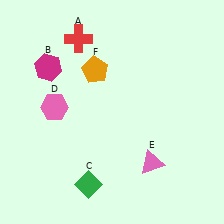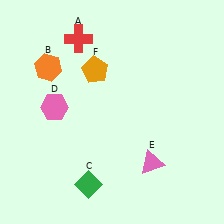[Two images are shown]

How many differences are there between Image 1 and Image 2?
There is 1 difference between the two images.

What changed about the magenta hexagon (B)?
In Image 1, B is magenta. In Image 2, it changed to orange.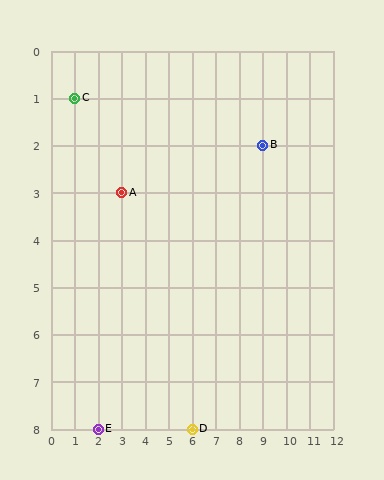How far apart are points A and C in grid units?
Points A and C are 2 columns and 2 rows apart (about 2.8 grid units diagonally).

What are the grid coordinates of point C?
Point C is at grid coordinates (1, 1).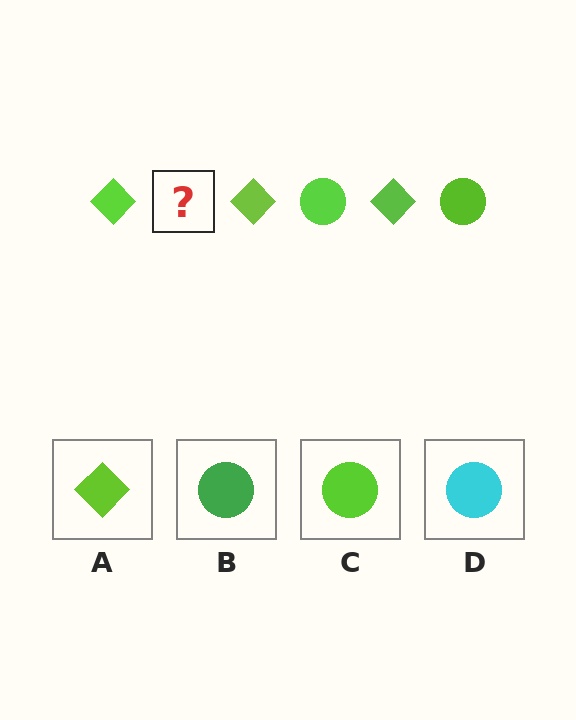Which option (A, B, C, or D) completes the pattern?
C.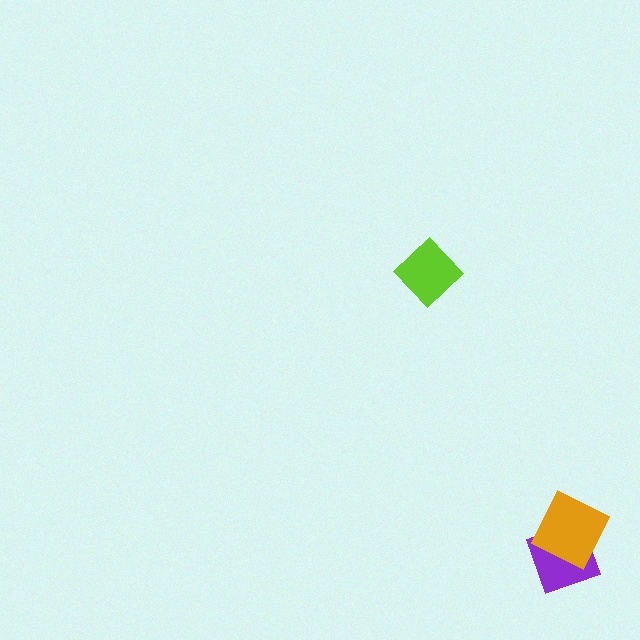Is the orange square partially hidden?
No, no other shape covers it.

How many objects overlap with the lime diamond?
0 objects overlap with the lime diamond.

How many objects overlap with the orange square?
1 object overlaps with the orange square.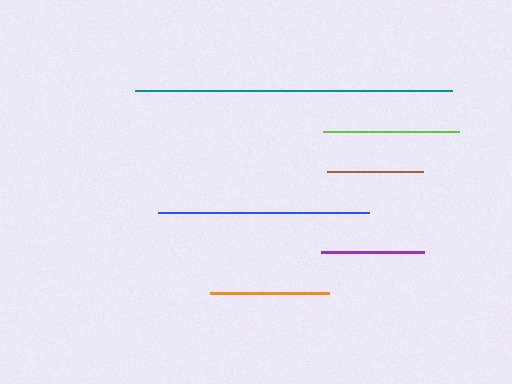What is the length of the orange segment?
The orange segment is approximately 119 pixels long.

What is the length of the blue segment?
The blue segment is approximately 211 pixels long.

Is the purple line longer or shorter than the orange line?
The orange line is longer than the purple line.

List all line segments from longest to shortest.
From longest to shortest: teal, blue, lime, orange, purple, brown.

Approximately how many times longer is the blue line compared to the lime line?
The blue line is approximately 1.6 times the length of the lime line.